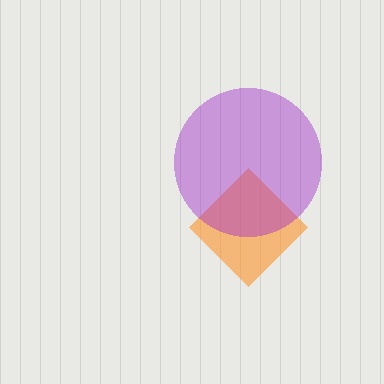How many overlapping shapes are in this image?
There are 2 overlapping shapes in the image.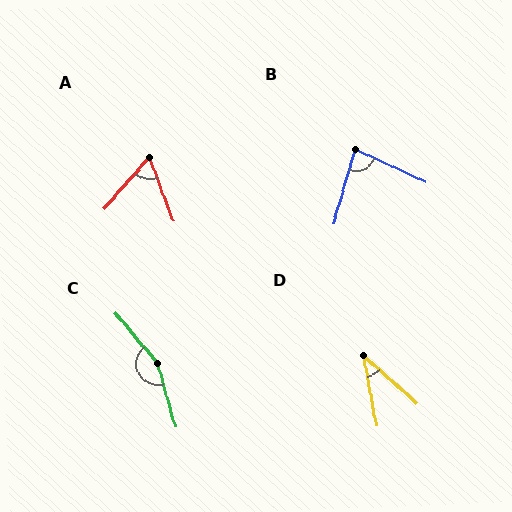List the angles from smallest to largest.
D (37°), A (63°), B (81°), C (156°).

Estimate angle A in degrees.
Approximately 63 degrees.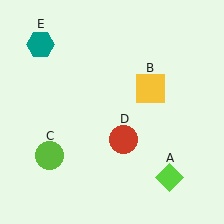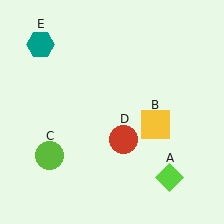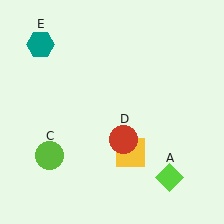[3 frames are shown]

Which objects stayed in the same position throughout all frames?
Lime diamond (object A) and lime circle (object C) and red circle (object D) and teal hexagon (object E) remained stationary.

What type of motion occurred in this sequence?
The yellow square (object B) rotated clockwise around the center of the scene.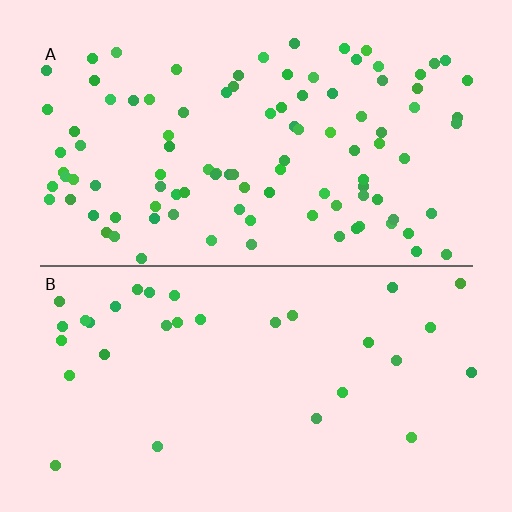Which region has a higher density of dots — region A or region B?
A (the top).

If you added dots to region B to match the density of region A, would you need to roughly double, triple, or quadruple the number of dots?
Approximately triple.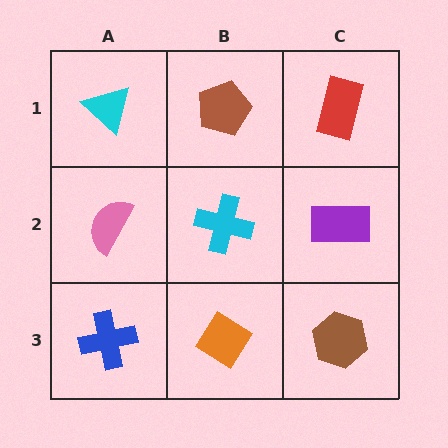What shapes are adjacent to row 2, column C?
A red rectangle (row 1, column C), a brown hexagon (row 3, column C), a cyan cross (row 2, column B).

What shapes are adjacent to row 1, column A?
A pink semicircle (row 2, column A), a brown pentagon (row 1, column B).